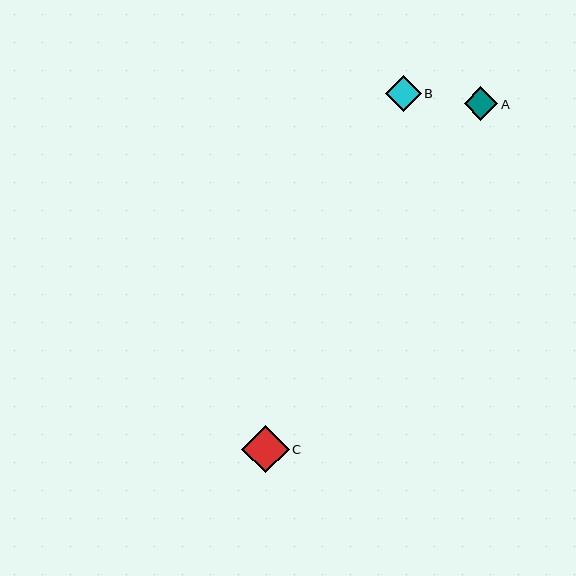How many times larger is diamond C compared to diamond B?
Diamond C is approximately 1.3 times the size of diamond B.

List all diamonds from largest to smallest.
From largest to smallest: C, B, A.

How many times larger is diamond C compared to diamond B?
Diamond C is approximately 1.3 times the size of diamond B.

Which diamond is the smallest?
Diamond A is the smallest with a size of approximately 34 pixels.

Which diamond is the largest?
Diamond C is the largest with a size of approximately 47 pixels.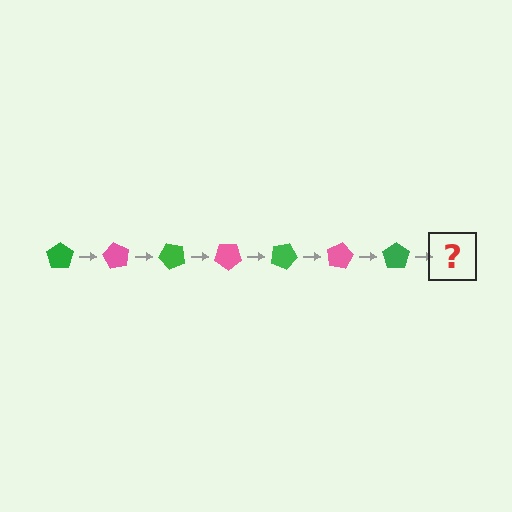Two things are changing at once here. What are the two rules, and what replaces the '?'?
The two rules are that it rotates 60 degrees each step and the color cycles through green and pink. The '?' should be a pink pentagon, rotated 420 degrees from the start.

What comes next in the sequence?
The next element should be a pink pentagon, rotated 420 degrees from the start.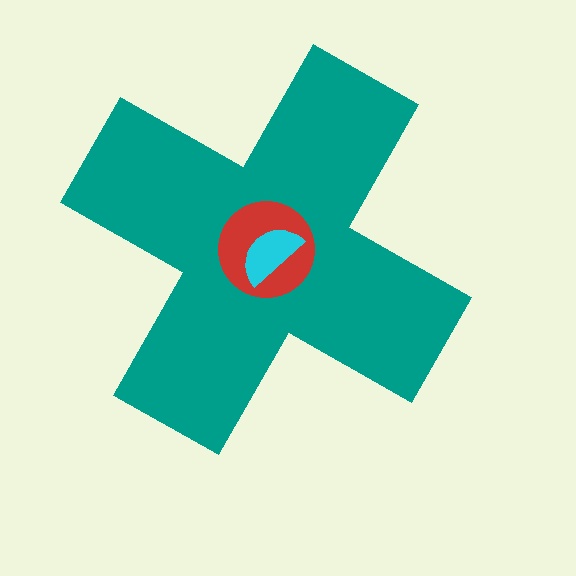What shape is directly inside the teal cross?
The red circle.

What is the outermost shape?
The teal cross.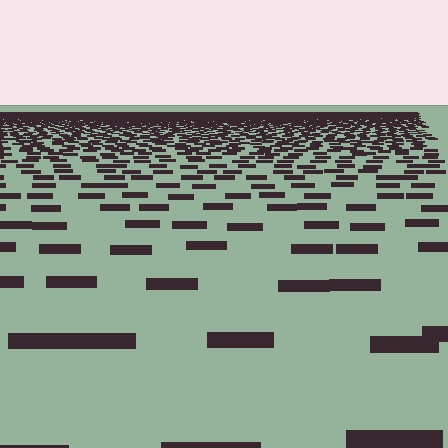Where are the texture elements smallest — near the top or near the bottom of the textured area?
Near the top.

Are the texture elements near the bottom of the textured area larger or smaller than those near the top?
Larger. Near the bottom, elements are closer to the viewer and appear at a bigger on-screen size.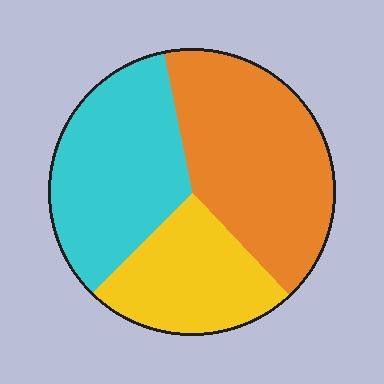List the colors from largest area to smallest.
From largest to smallest: orange, cyan, yellow.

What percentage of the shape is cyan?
Cyan covers about 35% of the shape.